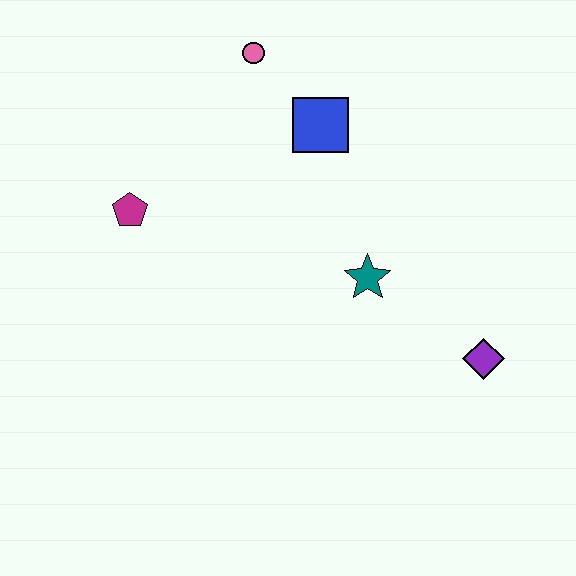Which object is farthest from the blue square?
The purple diamond is farthest from the blue square.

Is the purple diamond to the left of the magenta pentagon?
No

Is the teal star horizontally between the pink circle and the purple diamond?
Yes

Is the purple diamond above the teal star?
No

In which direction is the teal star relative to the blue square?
The teal star is below the blue square.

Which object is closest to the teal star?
The purple diamond is closest to the teal star.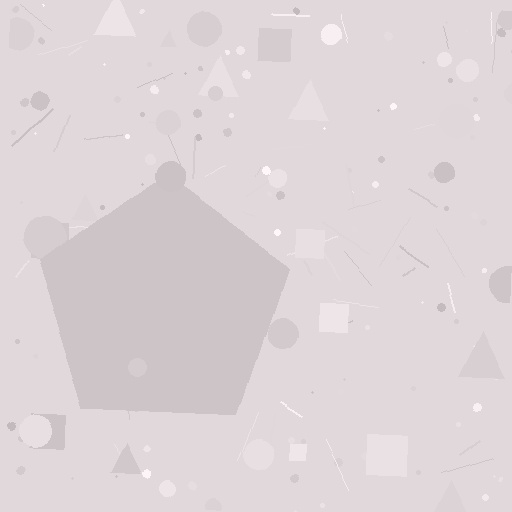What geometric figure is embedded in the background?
A pentagon is embedded in the background.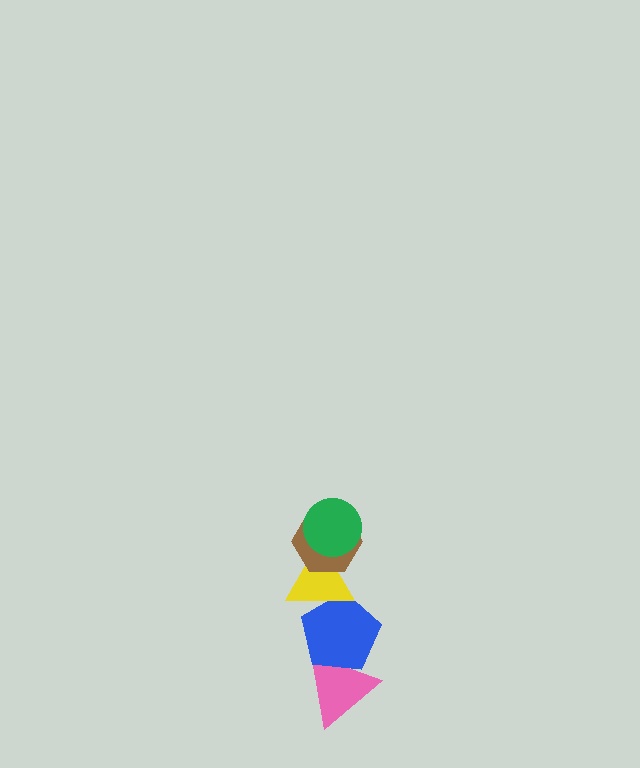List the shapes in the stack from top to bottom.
From top to bottom: the green circle, the brown hexagon, the yellow triangle, the blue pentagon, the pink triangle.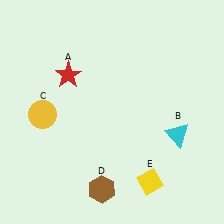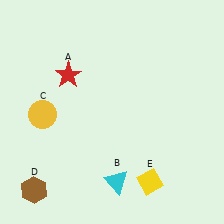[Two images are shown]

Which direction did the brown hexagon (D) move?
The brown hexagon (D) moved left.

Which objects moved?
The objects that moved are: the cyan triangle (B), the brown hexagon (D).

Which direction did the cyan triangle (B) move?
The cyan triangle (B) moved left.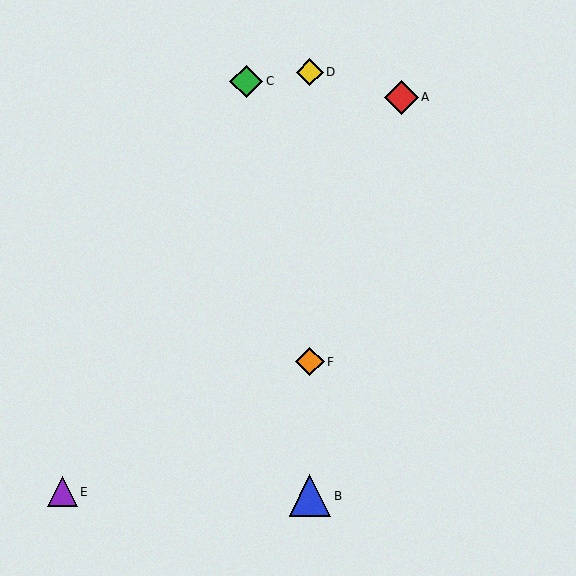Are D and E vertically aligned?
No, D is at x≈310 and E is at x≈62.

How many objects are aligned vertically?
3 objects (B, D, F) are aligned vertically.